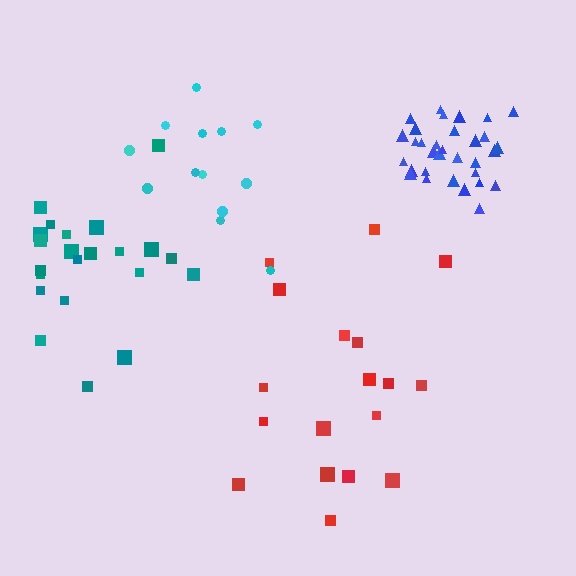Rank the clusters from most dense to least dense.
blue, cyan, teal, red.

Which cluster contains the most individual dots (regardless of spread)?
Blue (32).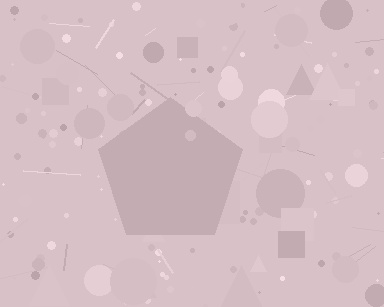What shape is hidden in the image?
A pentagon is hidden in the image.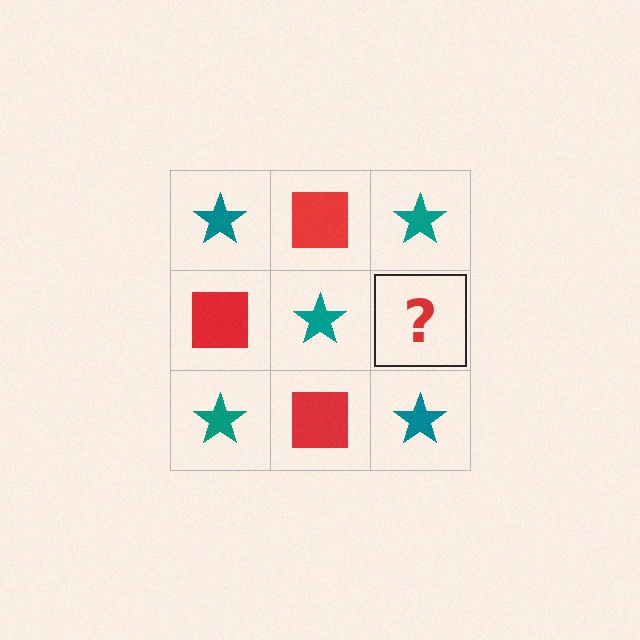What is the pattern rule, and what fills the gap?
The rule is that it alternates teal star and red square in a checkerboard pattern. The gap should be filled with a red square.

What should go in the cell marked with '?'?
The missing cell should contain a red square.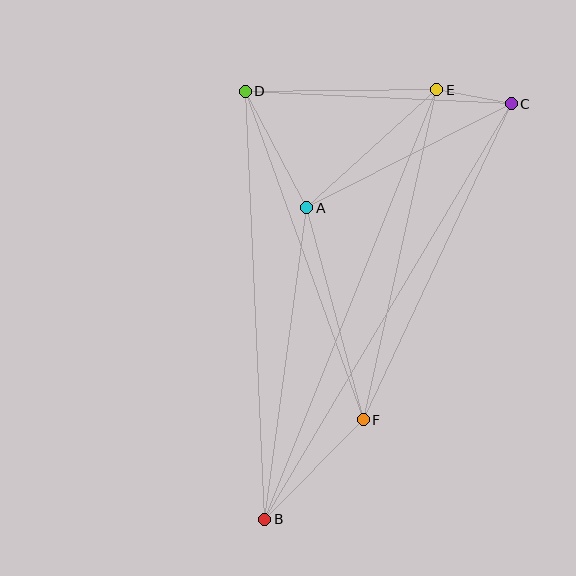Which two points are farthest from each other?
Points B and C are farthest from each other.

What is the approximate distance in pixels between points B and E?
The distance between B and E is approximately 462 pixels.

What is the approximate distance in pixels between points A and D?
The distance between A and D is approximately 131 pixels.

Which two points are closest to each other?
Points C and E are closest to each other.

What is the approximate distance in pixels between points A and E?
The distance between A and E is approximately 175 pixels.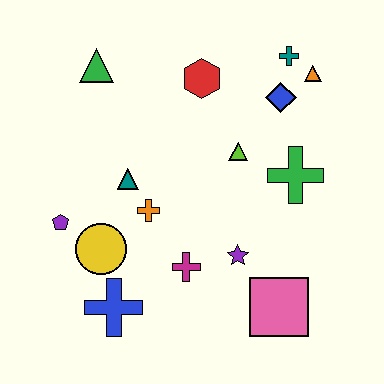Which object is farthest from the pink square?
The green triangle is farthest from the pink square.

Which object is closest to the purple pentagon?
The yellow circle is closest to the purple pentagon.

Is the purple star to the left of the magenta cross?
No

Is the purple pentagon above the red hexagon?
No